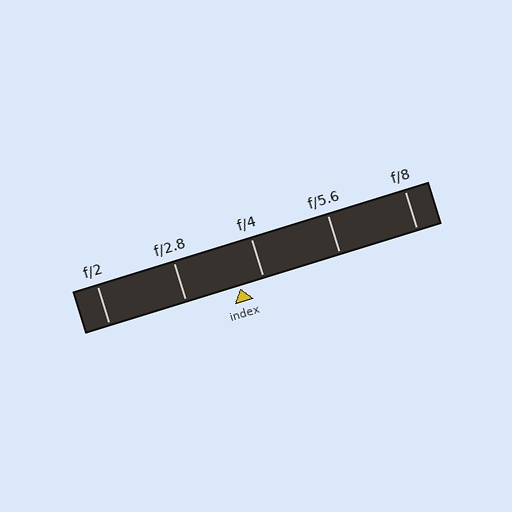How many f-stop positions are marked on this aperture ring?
There are 5 f-stop positions marked.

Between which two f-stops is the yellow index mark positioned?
The index mark is between f/2.8 and f/4.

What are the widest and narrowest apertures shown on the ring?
The widest aperture shown is f/2 and the narrowest is f/8.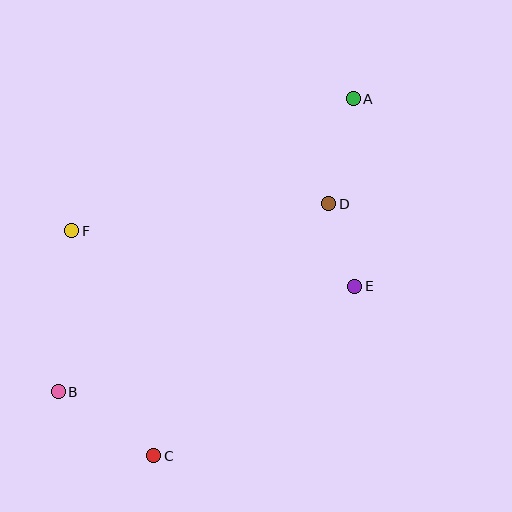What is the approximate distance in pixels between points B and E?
The distance between B and E is approximately 315 pixels.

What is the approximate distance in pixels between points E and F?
The distance between E and F is approximately 288 pixels.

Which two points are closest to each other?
Points D and E are closest to each other.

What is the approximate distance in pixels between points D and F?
The distance between D and F is approximately 258 pixels.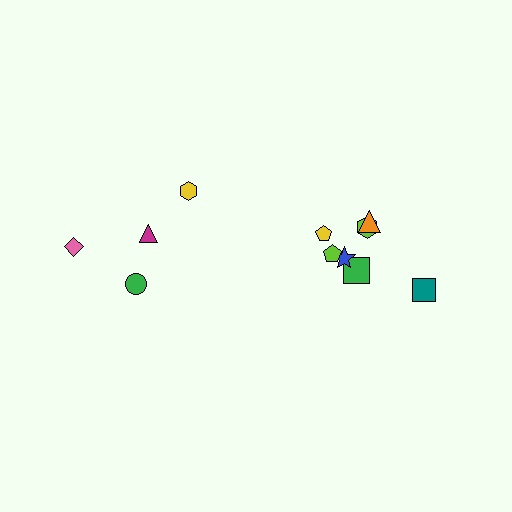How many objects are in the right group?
There are 7 objects.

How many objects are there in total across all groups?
There are 11 objects.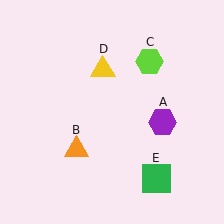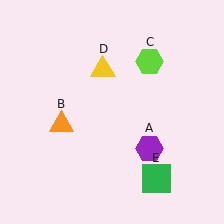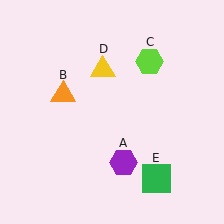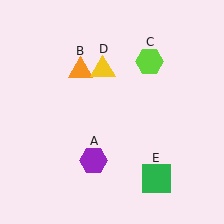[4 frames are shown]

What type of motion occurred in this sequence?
The purple hexagon (object A), orange triangle (object B) rotated clockwise around the center of the scene.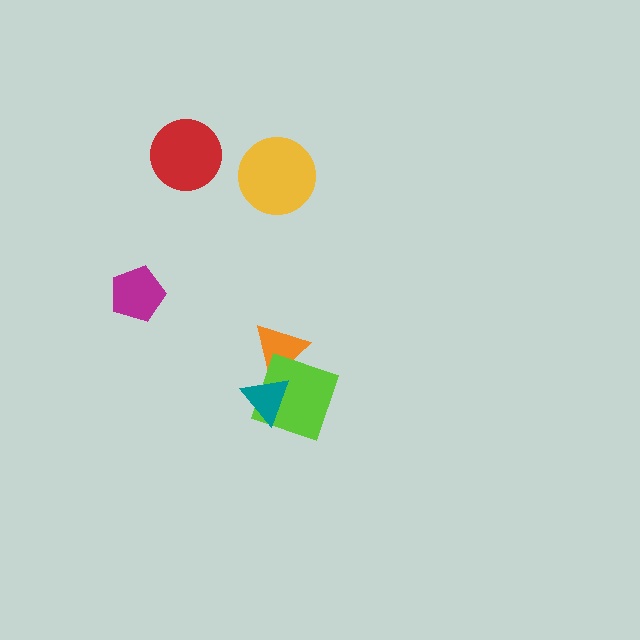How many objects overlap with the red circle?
0 objects overlap with the red circle.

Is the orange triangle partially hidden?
Yes, it is partially covered by another shape.